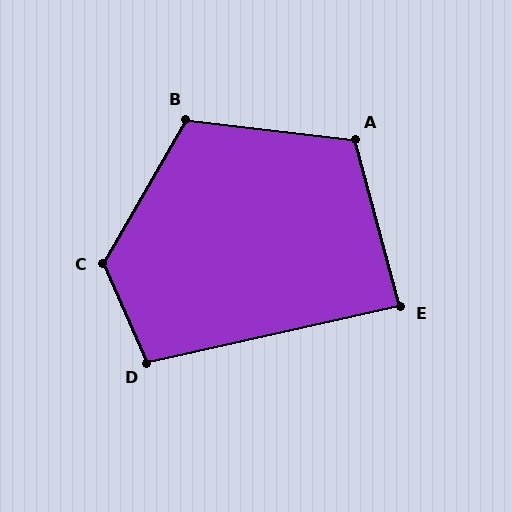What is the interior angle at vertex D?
Approximately 101 degrees (obtuse).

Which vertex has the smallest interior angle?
E, at approximately 87 degrees.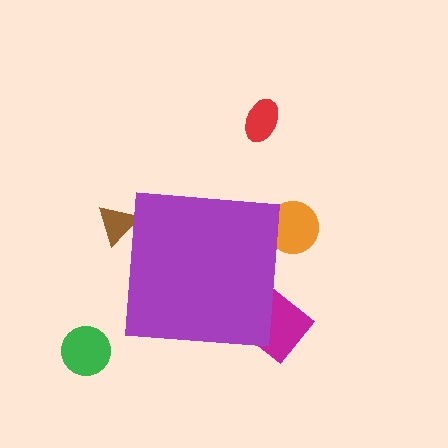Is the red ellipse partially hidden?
No, the red ellipse is fully visible.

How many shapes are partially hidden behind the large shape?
3 shapes are partially hidden.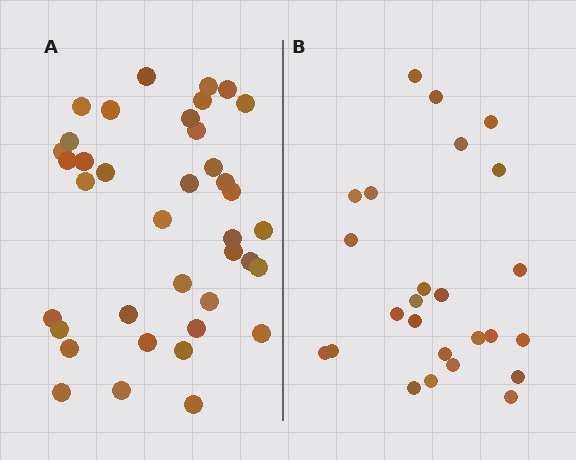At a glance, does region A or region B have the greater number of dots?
Region A (the left region) has more dots.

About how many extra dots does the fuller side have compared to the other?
Region A has approximately 15 more dots than region B.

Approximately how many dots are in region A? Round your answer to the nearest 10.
About 40 dots. (The exact count is 38, which rounds to 40.)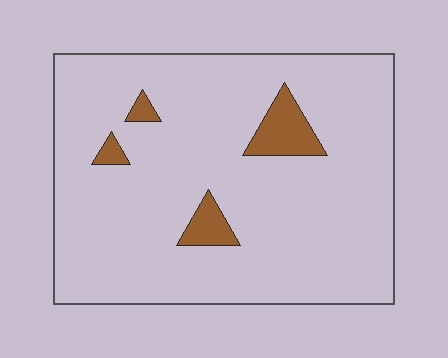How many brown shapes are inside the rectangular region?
4.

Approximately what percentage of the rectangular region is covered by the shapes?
Approximately 5%.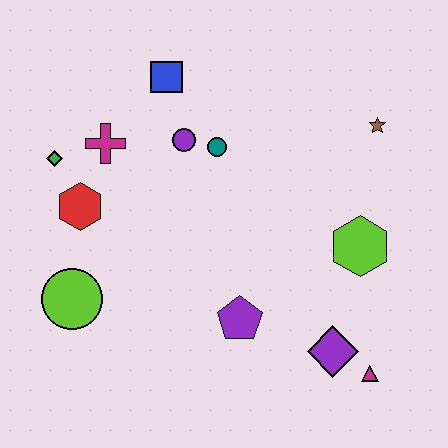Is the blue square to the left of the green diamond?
No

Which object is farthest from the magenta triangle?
The green diamond is farthest from the magenta triangle.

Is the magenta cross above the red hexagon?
Yes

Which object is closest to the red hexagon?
The green diamond is closest to the red hexagon.